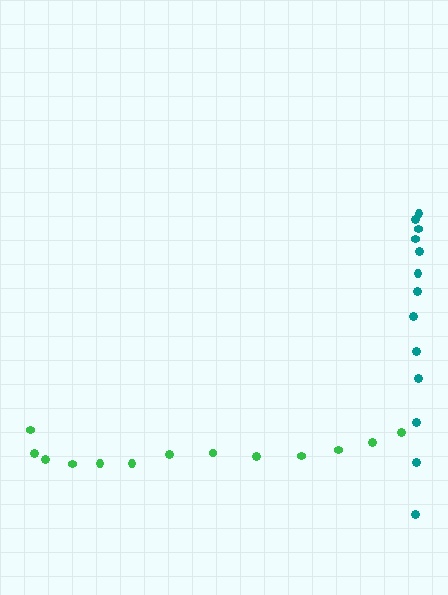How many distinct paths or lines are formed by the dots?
There are 2 distinct paths.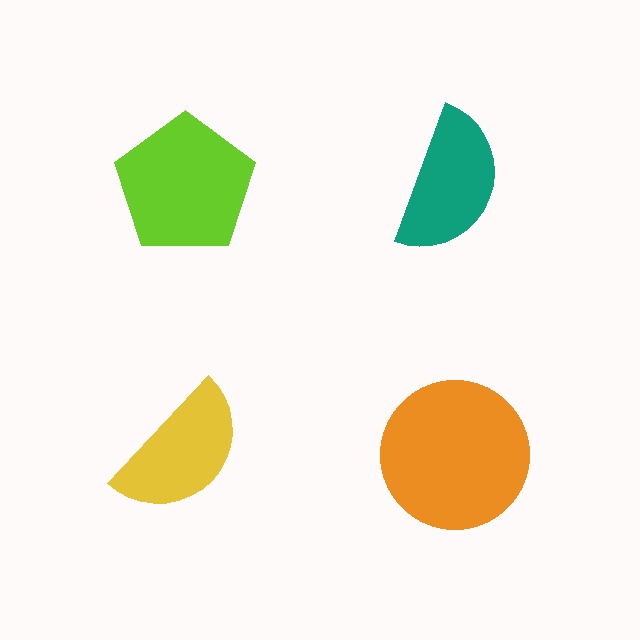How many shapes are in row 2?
2 shapes.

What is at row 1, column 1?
A lime pentagon.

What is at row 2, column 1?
A yellow semicircle.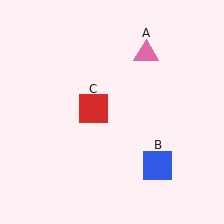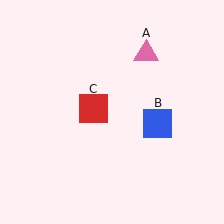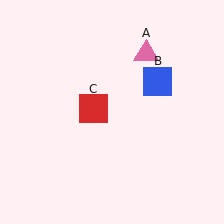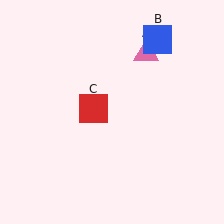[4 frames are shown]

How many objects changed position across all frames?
1 object changed position: blue square (object B).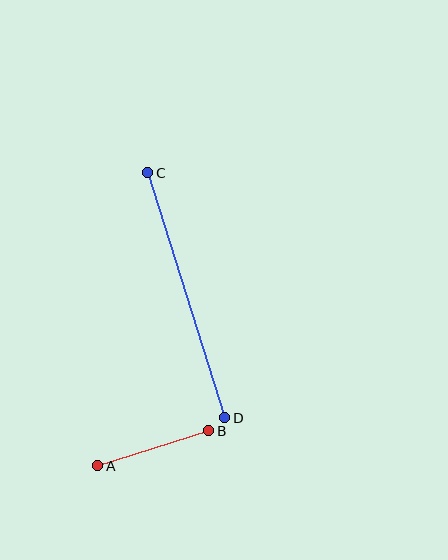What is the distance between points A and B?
The distance is approximately 116 pixels.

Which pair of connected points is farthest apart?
Points C and D are farthest apart.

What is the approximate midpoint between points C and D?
The midpoint is at approximately (186, 295) pixels.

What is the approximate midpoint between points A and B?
The midpoint is at approximately (153, 448) pixels.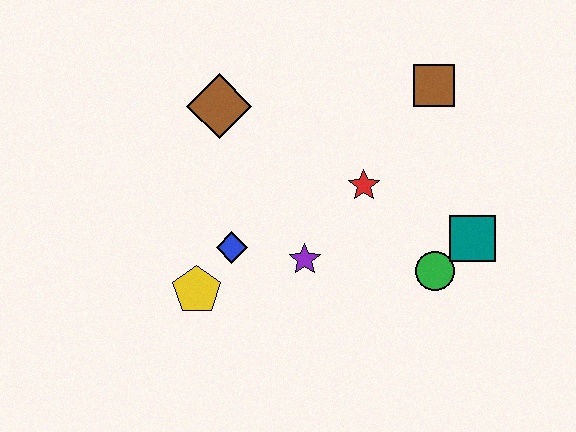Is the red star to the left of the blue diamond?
No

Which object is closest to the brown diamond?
The blue diamond is closest to the brown diamond.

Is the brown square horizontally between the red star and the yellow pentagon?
No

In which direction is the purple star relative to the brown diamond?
The purple star is below the brown diamond.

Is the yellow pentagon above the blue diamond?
No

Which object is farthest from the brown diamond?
The teal square is farthest from the brown diamond.